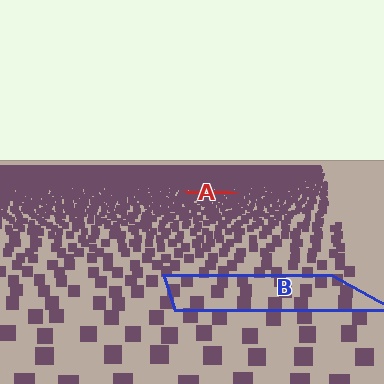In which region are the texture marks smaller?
The texture marks are smaller in region A, because it is farther away.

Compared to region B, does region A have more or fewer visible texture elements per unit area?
Region A has more texture elements per unit area — they are packed more densely because it is farther away.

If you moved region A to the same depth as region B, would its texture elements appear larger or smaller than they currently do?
They would appear larger. At a closer depth, the same texture elements are projected at a bigger on-screen size.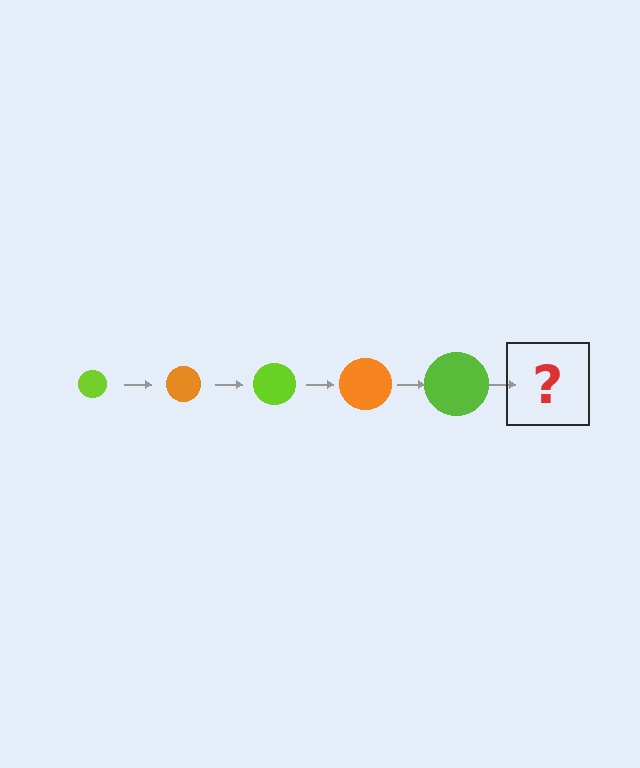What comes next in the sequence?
The next element should be an orange circle, larger than the previous one.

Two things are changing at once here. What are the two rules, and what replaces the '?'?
The two rules are that the circle grows larger each step and the color cycles through lime and orange. The '?' should be an orange circle, larger than the previous one.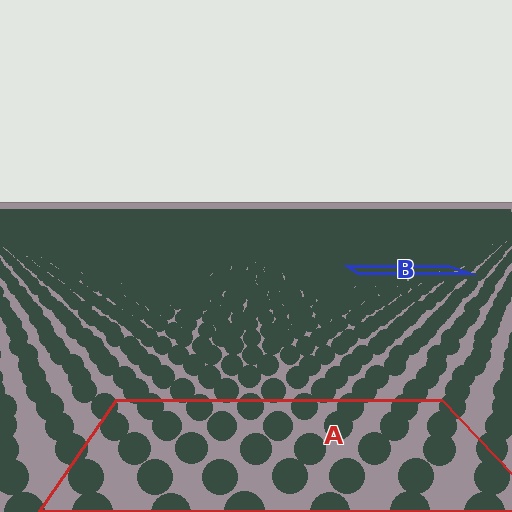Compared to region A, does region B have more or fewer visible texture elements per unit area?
Region B has more texture elements per unit area — they are packed more densely because it is farther away.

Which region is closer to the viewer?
Region A is closer. The texture elements there are larger and more spread out.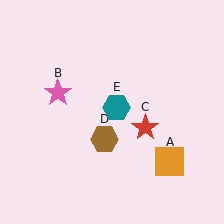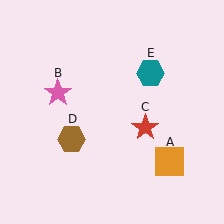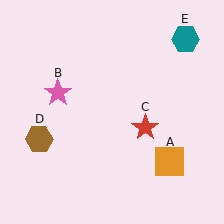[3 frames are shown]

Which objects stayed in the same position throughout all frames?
Orange square (object A) and pink star (object B) and red star (object C) remained stationary.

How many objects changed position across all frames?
2 objects changed position: brown hexagon (object D), teal hexagon (object E).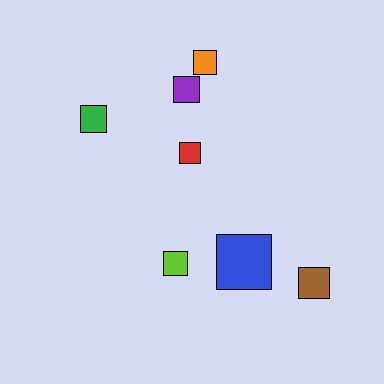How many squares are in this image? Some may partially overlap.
There are 7 squares.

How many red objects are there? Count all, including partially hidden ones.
There is 1 red object.